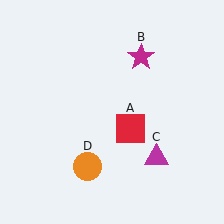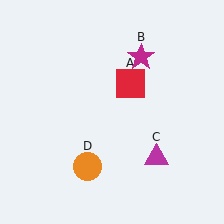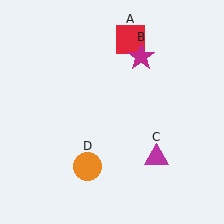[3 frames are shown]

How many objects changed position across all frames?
1 object changed position: red square (object A).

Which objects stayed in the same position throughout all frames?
Magenta star (object B) and magenta triangle (object C) and orange circle (object D) remained stationary.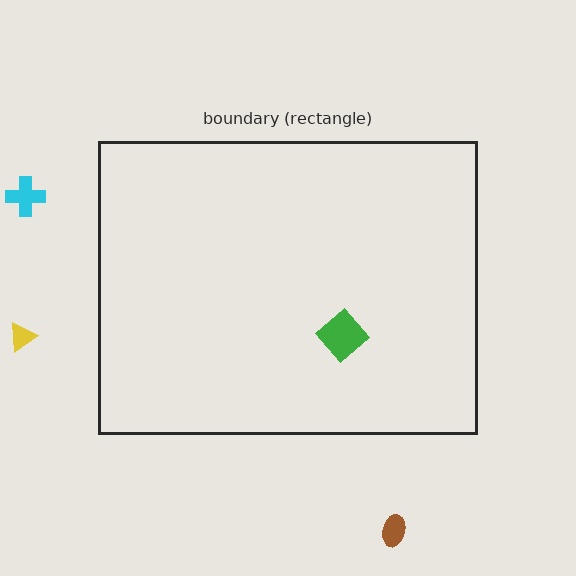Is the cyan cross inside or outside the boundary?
Outside.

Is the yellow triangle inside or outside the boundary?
Outside.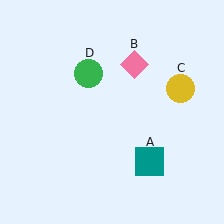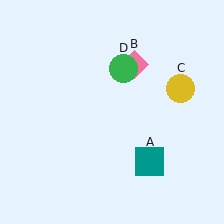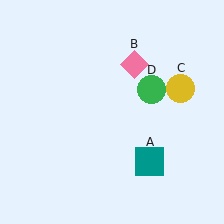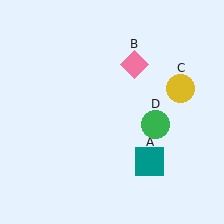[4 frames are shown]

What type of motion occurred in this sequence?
The green circle (object D) rotated clockwise around the center of the scene.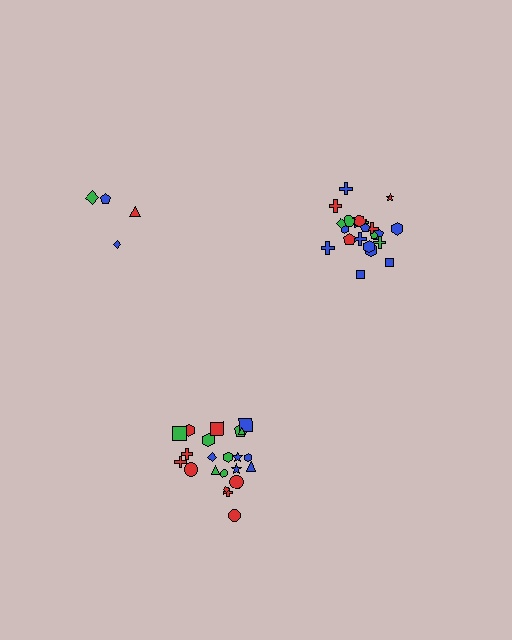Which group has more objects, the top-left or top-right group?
The top-right group.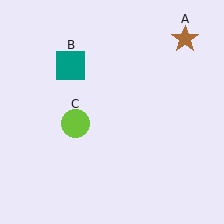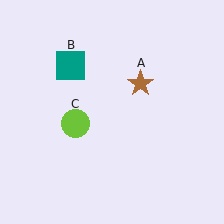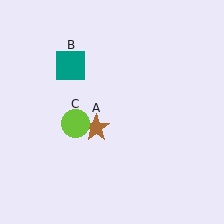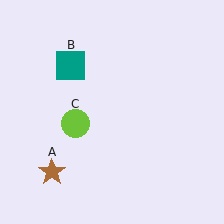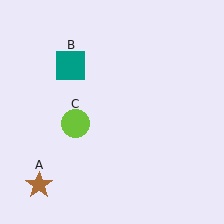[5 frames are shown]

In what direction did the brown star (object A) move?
The brown star (object A) moved down and to the left.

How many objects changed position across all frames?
1 object changed position: brown star (object A).